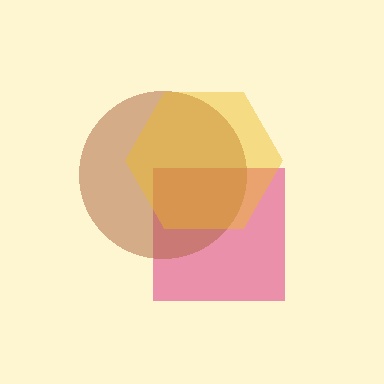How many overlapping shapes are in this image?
There are 3 overlapping shapes in the image.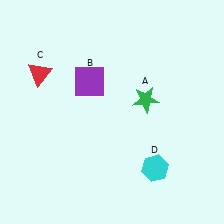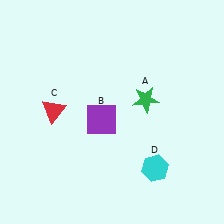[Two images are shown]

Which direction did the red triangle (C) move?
The red triangle (C) moved down.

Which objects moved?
The objects that moved are: the purple square (B), the red triangle (C).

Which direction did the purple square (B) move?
The purple square (B) moved down.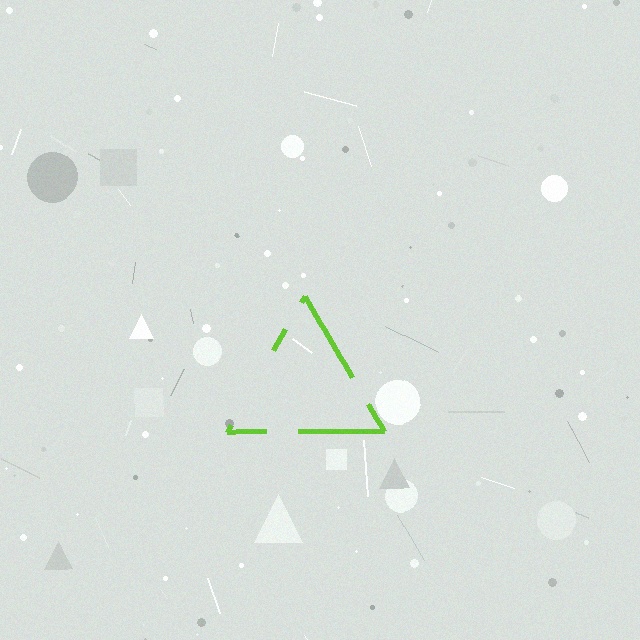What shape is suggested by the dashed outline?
The dashed outline suggests a triangle.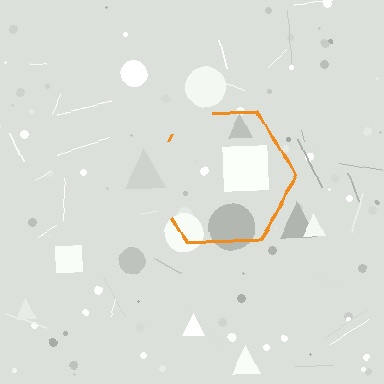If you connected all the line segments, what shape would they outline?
They would outline a hexagon.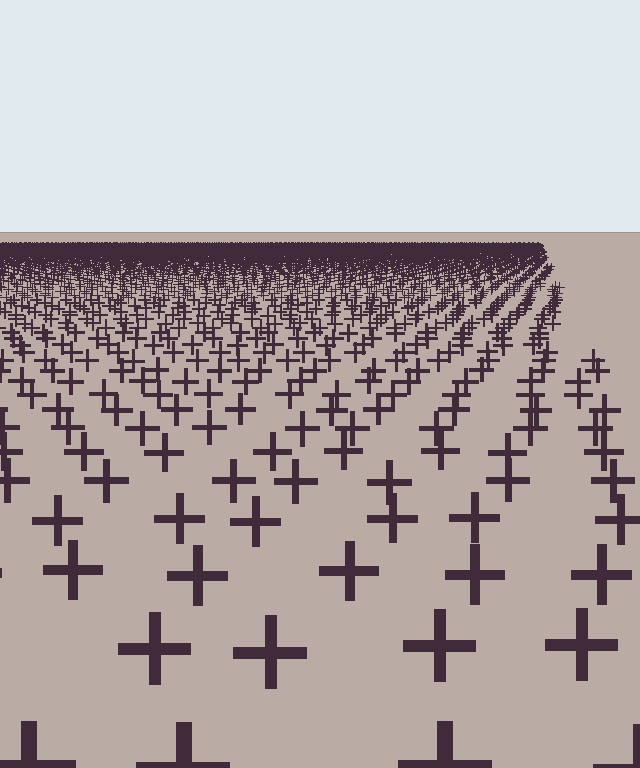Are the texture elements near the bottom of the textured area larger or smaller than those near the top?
Larger. Near the bottom, elements are closer to the viewer and appear at a bigger on-screen size.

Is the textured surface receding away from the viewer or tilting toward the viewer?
The surface is receding away from the viewer. Texture elements get smaller and denser toward the top.